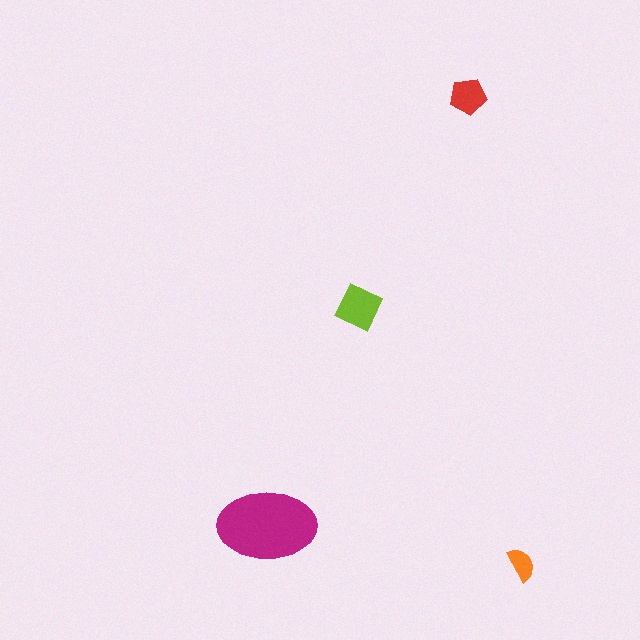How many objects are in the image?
There are 4 objects in the image.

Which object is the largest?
The magenta ellipse.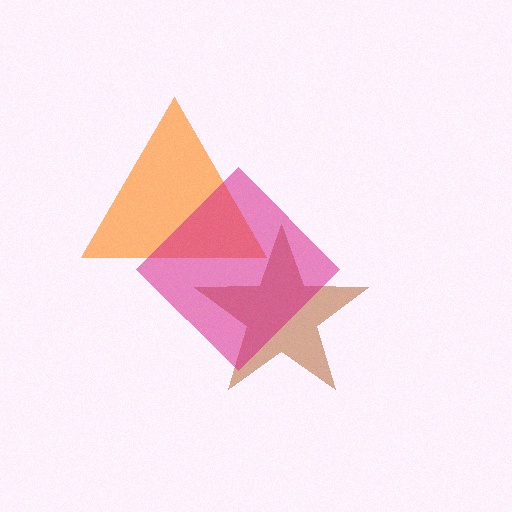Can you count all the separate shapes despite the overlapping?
Yes, there are 3 separate shapes.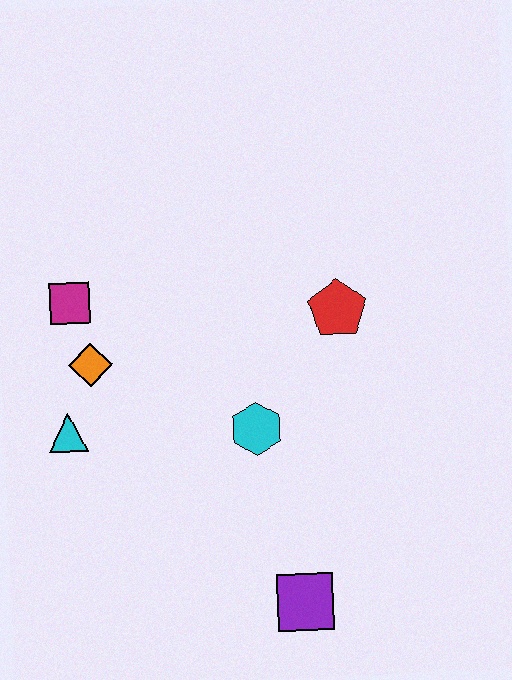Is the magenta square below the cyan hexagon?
No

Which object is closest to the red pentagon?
The cyan hexagon is closest to the red pentagon.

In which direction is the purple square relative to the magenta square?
The purple square is below the magenta square.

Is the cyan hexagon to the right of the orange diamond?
Yes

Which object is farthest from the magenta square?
The purple square is farthest from the magenta square.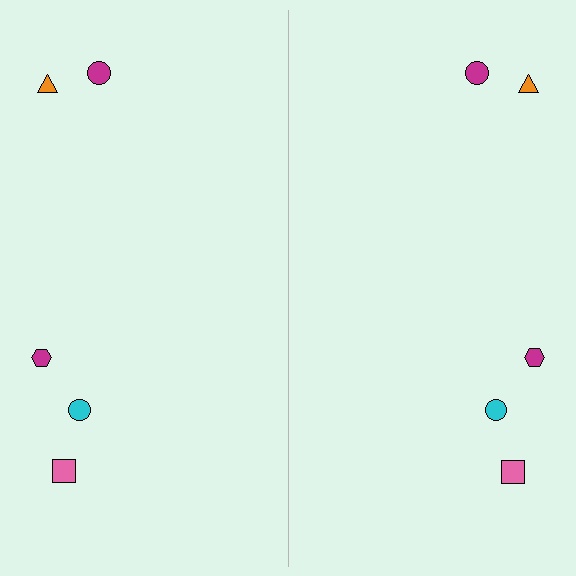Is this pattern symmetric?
Yes, this pattern has bilateral (reflection) symmetry.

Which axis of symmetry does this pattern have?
The pattern has a vertical axis of symmetry running through the center of the image.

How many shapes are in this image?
There are 10 shapes in this image.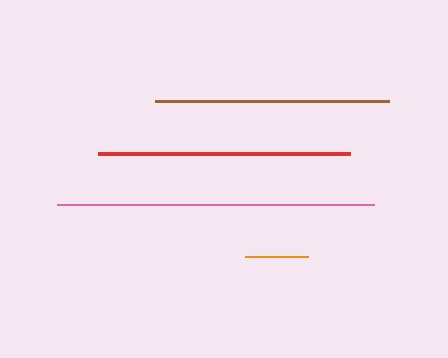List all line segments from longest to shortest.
From longest to shortest: pink, red, brown, orange.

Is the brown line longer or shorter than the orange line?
The brown line is longer than the orange line.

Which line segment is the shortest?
The orange line is the shortest at approximately 63 pixels.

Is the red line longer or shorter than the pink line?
The pink line is longer than the red line.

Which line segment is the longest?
The pink line is the longest at approximately 317 pixels.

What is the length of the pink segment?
The pink segment is approximately 317 pixels long.